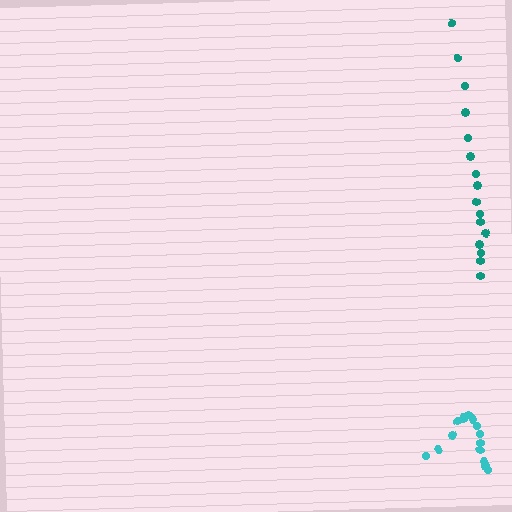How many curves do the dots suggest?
There are 2 distinct paths.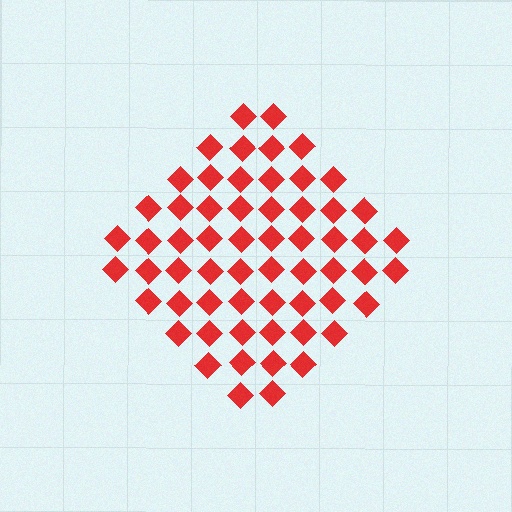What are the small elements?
The small elements are diamonds.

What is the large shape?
The large shape is a diamond.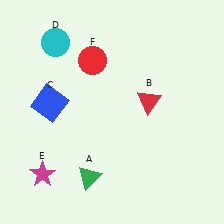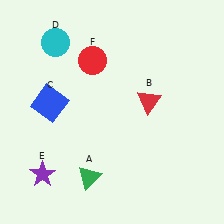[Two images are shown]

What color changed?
The star (E) changed from magenta in Image 1 to purple in Image 2.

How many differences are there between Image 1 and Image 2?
There is 1 difference between the two images.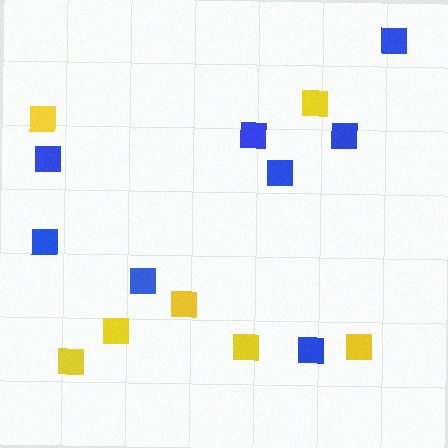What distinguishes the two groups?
There are 2 groups: one group of yellow squares (7) and one group of blue squares (8).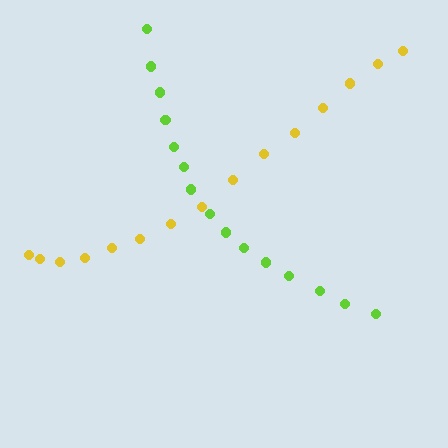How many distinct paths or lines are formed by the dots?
There are 2 distinct paths.